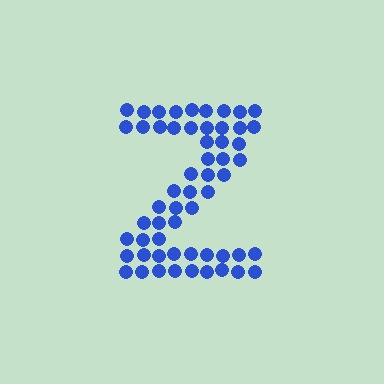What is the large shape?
The large shape is the letter Z.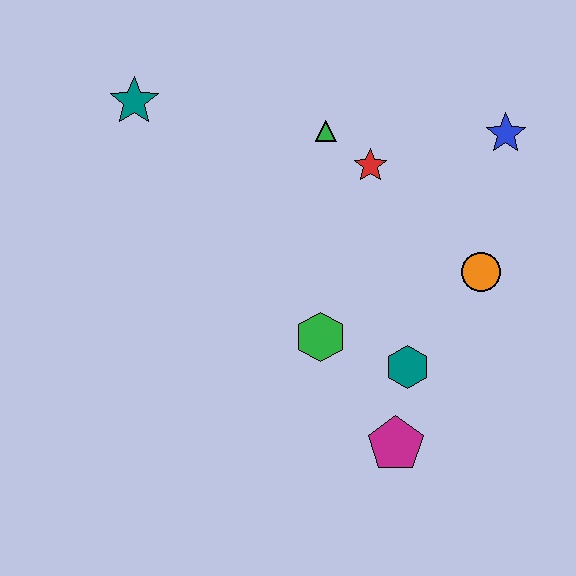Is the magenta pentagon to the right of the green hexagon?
Yes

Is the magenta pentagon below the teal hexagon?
Yes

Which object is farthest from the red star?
The magenta pentagon is farthest from the red star.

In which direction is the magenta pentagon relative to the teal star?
The magenta pentagon is below the teal star.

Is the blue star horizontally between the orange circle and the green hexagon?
No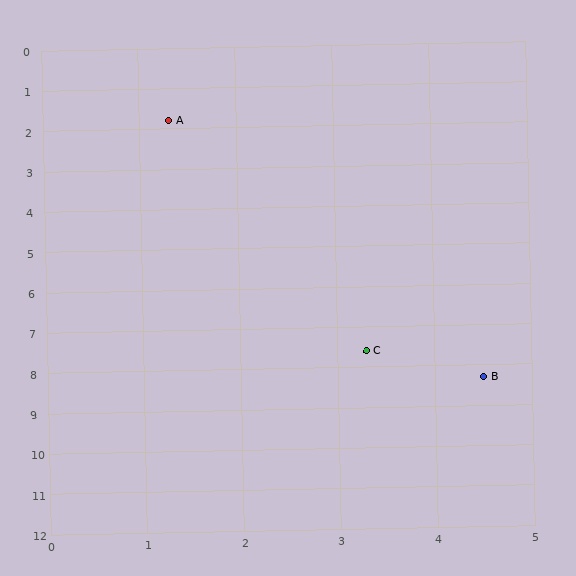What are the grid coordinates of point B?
Point B is at approximately (4.5, 8.3).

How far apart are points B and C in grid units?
Points B and C are about 1.4 grid units apart.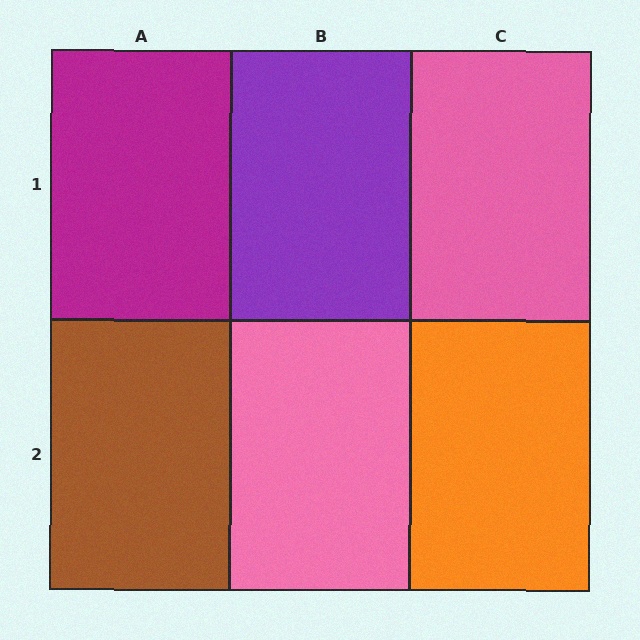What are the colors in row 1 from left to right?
Magenta, purple, pink.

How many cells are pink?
2 cells are pink.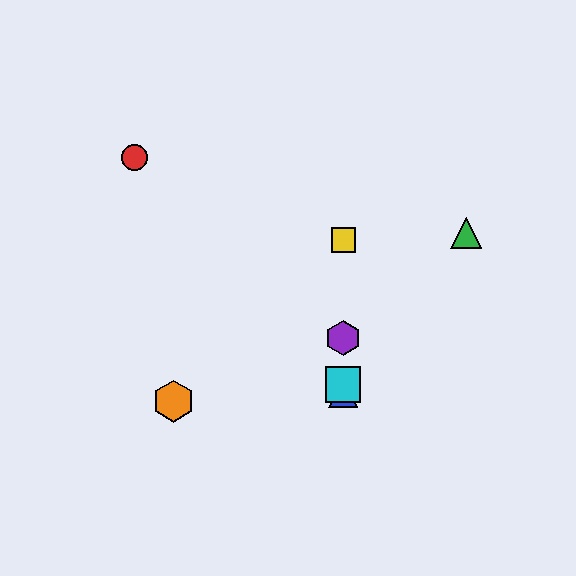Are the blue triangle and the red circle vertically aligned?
No, the blue triangle is at x≈343 and the red circle is at x≈135.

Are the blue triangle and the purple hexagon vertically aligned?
Yes, both are at x≈343.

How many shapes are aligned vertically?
4 shapes (the blue triangle, the yellow square, the purple hexagon, the cyan square) are aligned vertically.